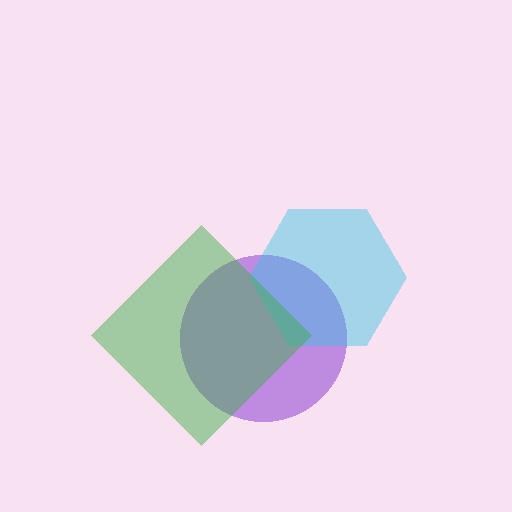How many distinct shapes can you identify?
There are 3 distinct shapes: a purple circle, a cyan hexagon, a green diamond.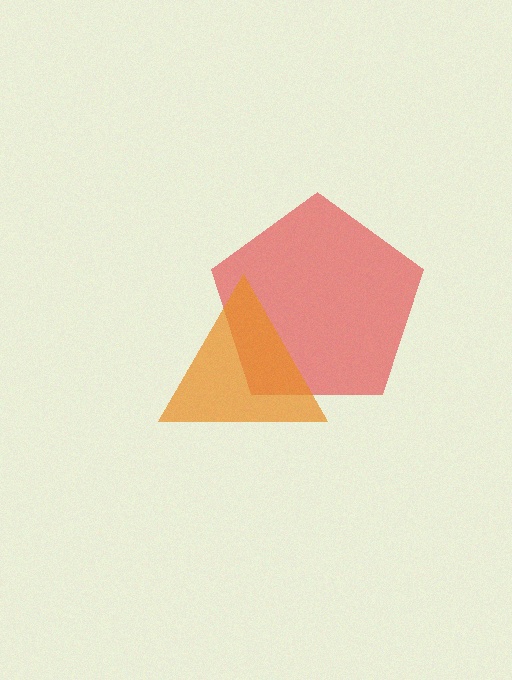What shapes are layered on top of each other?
The layered shapes are: a red pentagon, an orange triangle.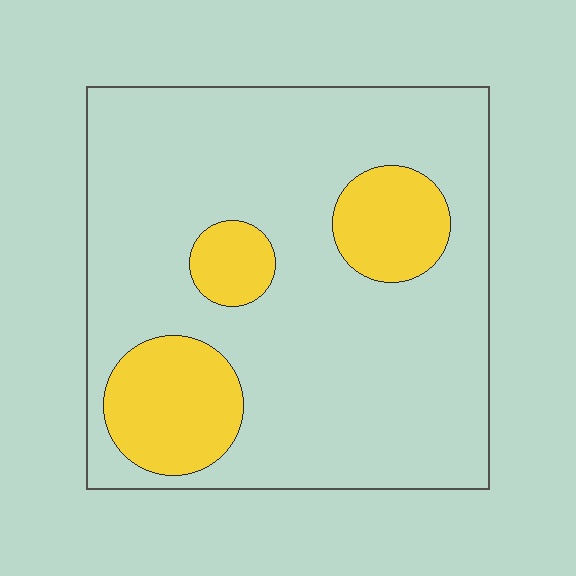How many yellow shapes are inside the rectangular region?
3.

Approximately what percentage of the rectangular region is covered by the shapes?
Approximately 20%.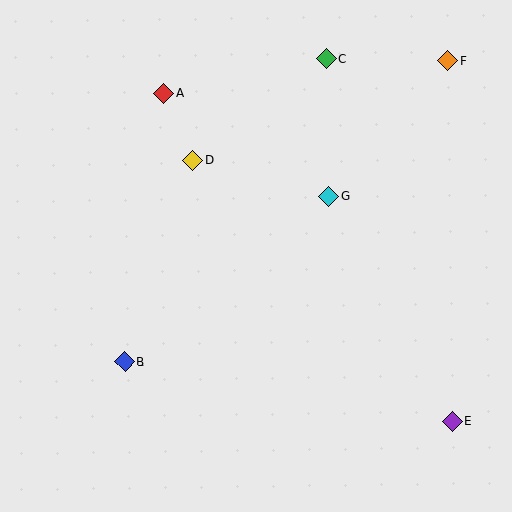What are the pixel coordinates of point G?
Point G is at (329, 196).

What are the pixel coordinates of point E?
Point E is at (453, 422).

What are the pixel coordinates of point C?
Point C is at (327, 59).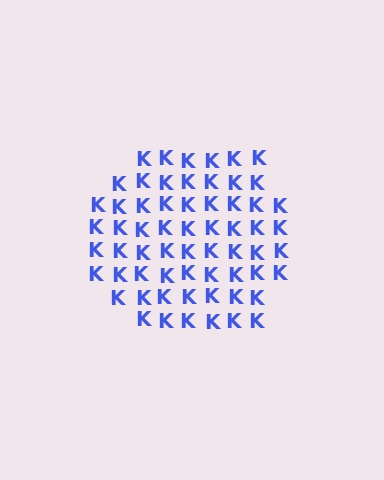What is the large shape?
The large shape is a hexagon.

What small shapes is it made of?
It is made of small letter K's.